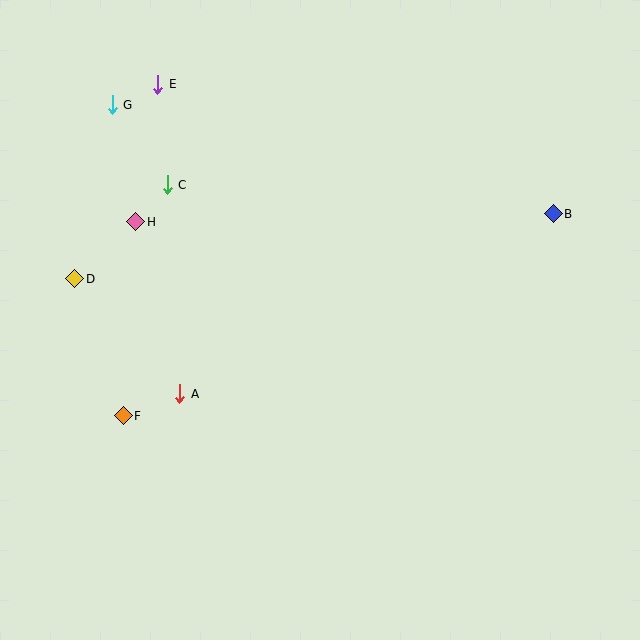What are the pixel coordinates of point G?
Point G is at (112, 105).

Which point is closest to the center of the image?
Point A at (180, 394) is closest to the center.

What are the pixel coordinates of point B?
Point B is at (553, 214).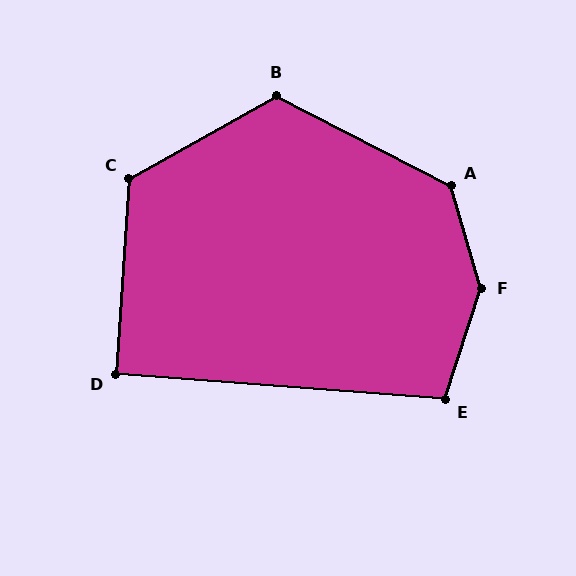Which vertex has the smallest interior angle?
D, at approximately 91 degrees.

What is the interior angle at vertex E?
Approximately 103 degrees (obtuse).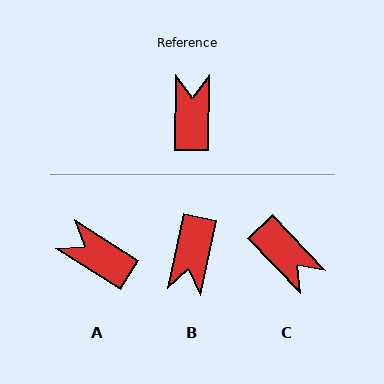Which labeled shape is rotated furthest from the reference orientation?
B, about 169 degrees away.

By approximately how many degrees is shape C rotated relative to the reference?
Approximately 135 degrees clockwise.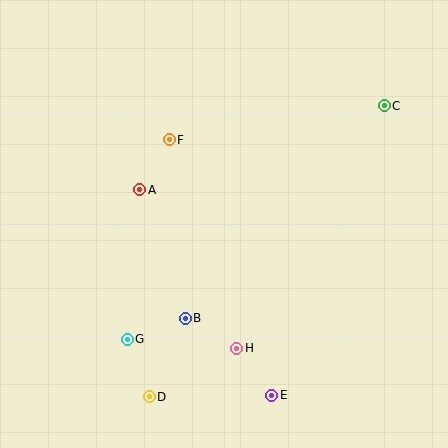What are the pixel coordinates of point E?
Point E is at (272, 395).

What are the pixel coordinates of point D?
Point D is at (149, 397).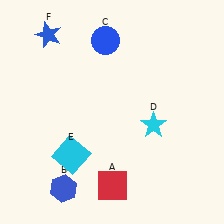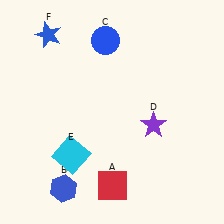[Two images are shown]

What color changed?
The star (D) changed from cyan in Image 1 to purple in Image 2.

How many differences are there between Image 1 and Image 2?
There is 1 difference between the two images.